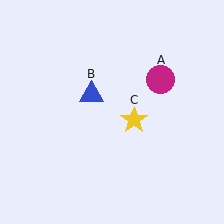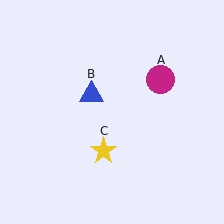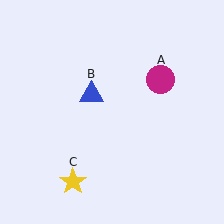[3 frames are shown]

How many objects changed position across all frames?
1 object changed position: yellow star (object C).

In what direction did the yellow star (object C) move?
The yellow star (object C) moved down and to the left.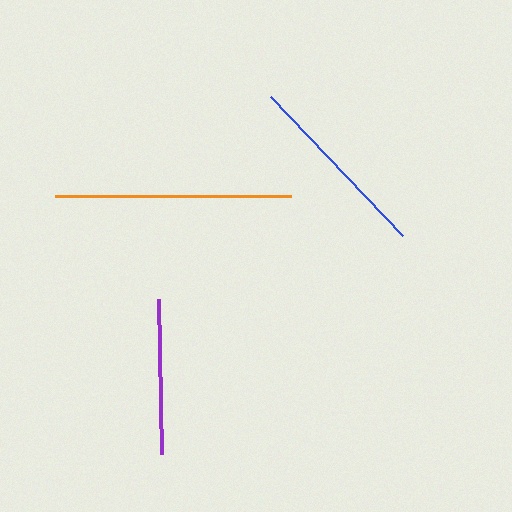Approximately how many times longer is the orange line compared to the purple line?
The orange line is approximately 1.5 times the length of the purple line.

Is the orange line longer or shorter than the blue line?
The orange line is longer than the blue line.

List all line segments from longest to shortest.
From longest to shortest: orange, blue, purple.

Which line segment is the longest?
The orange line is the longest at approximately 236 pixels.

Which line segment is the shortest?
The purple line is the shortest at approximately 155 pixels.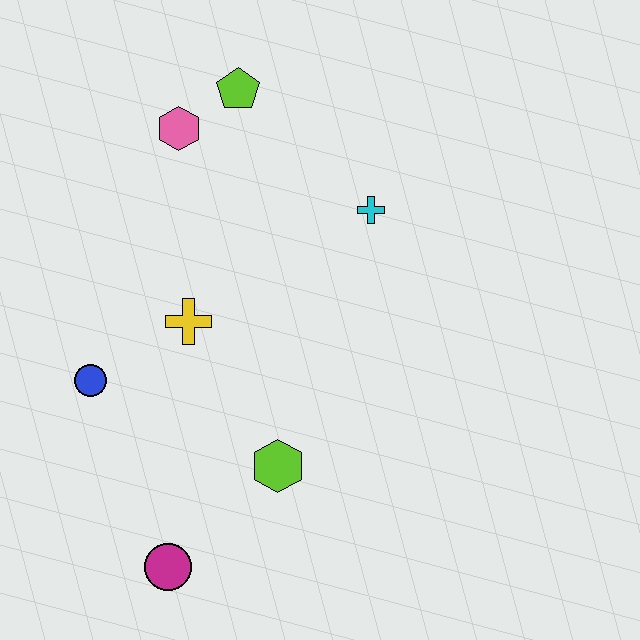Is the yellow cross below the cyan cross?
Yes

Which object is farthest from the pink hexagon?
The magenta circle is farthest from the pink hexagon.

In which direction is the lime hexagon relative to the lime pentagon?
The lime hexagon is below the lime pentagon.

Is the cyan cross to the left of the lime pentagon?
No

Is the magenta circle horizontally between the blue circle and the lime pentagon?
Yes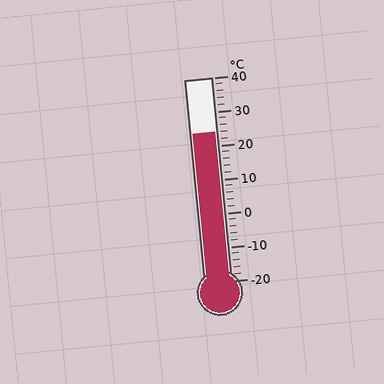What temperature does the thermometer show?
The thermometer shows approximately 24°C.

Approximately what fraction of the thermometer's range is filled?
The thermometer is filled to approximately 75% of its range.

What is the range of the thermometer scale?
The thermometer scale ranges from -20°C to 40°C.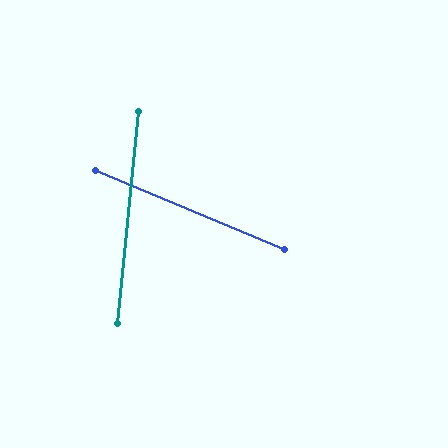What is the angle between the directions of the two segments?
Approximately 73 degrees.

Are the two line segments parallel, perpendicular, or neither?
Neither parallel nor perpendicular — they differ by about 73°.